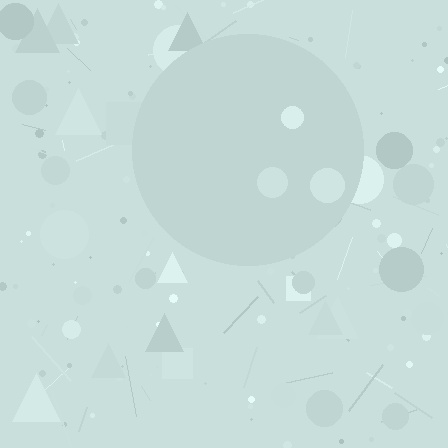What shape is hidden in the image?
A circle is hidden in the image.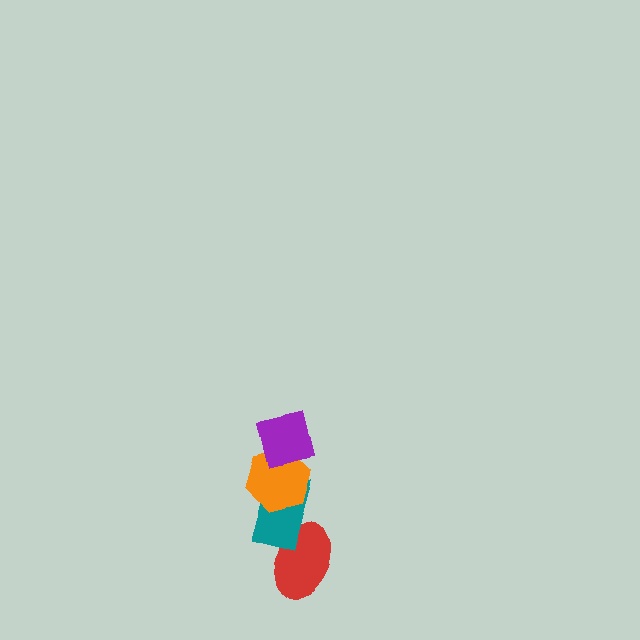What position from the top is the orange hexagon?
The orange hexagon is 2nd from the top.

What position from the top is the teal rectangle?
The teal rectangle is 3rd from the top.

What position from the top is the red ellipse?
The red ellipse is 4th from the top.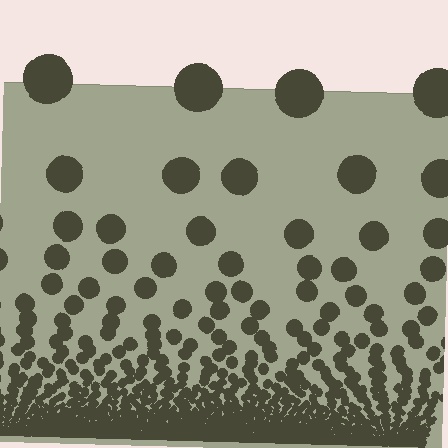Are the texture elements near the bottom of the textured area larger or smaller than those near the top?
Smaller. The gradient is inverted — elements near the bottom are smaller and denser.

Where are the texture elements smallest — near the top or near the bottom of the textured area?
Near the bottom.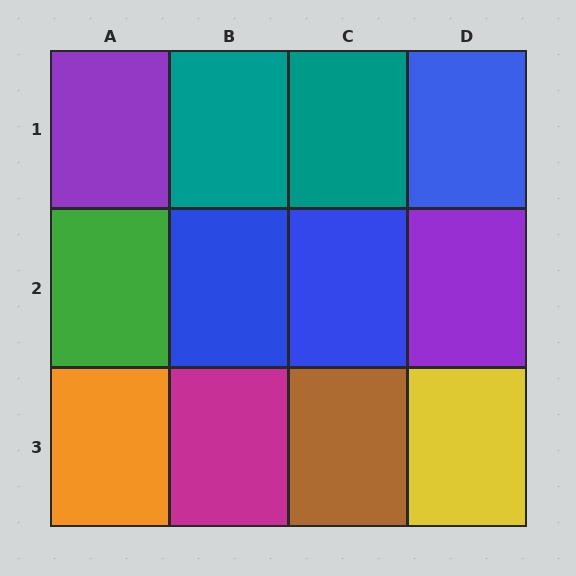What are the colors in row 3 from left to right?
Orange, magenta, brown, yellow.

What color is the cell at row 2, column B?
Blue.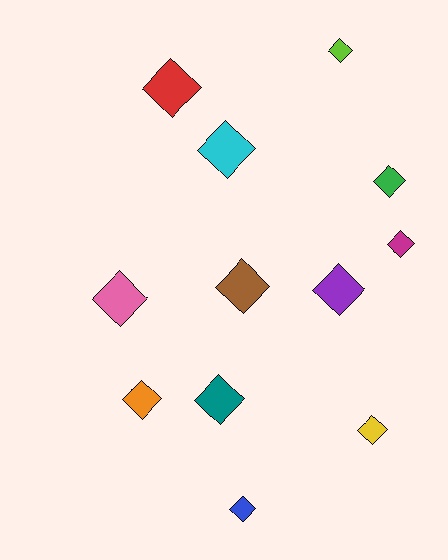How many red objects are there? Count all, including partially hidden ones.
There is 1 red object.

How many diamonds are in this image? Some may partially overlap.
There are 12 diamonds.